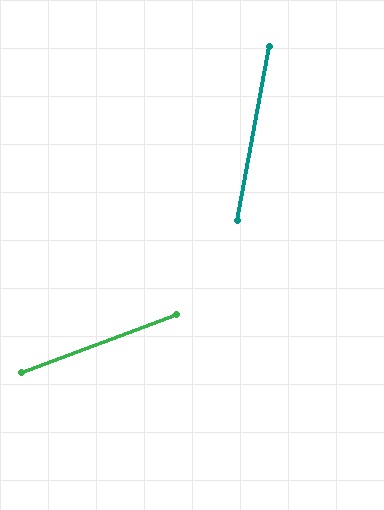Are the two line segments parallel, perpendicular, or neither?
Neither parallel nor perpendicular — they differ by about 59°.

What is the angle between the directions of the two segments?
Approximately 59 degrees.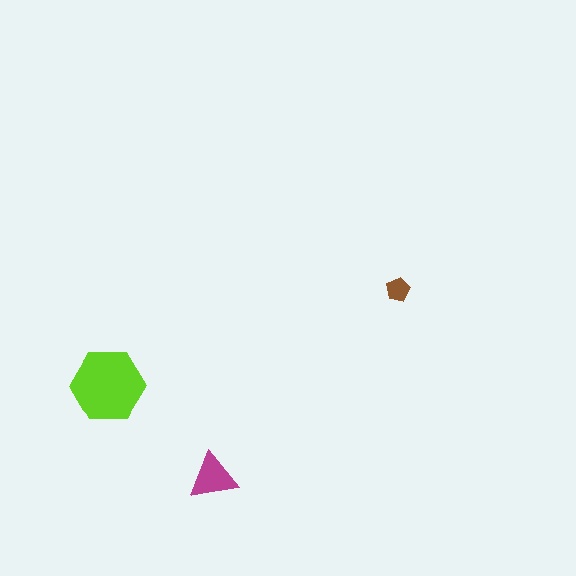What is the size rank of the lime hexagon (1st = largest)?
1st.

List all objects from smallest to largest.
The brown pentagon, the magenta triangle, the lime hexagon.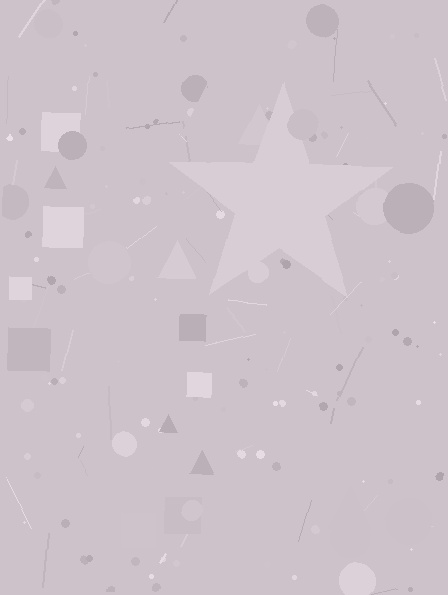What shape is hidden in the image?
A star is hidden in the image.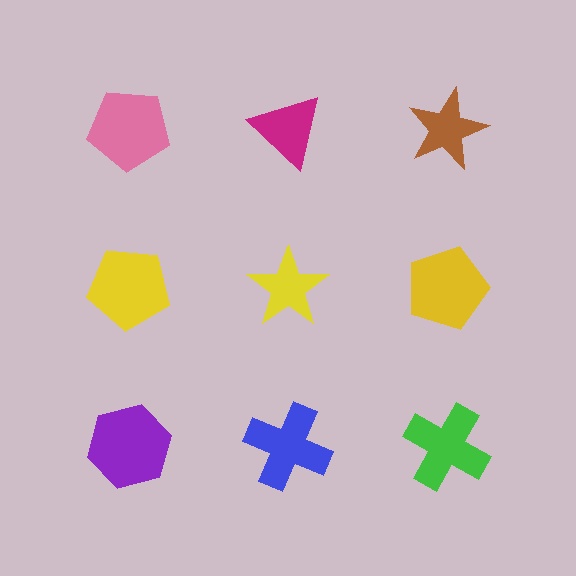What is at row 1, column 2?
A magenta triangle.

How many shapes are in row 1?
3 shapes.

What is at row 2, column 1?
A yellow pentagon.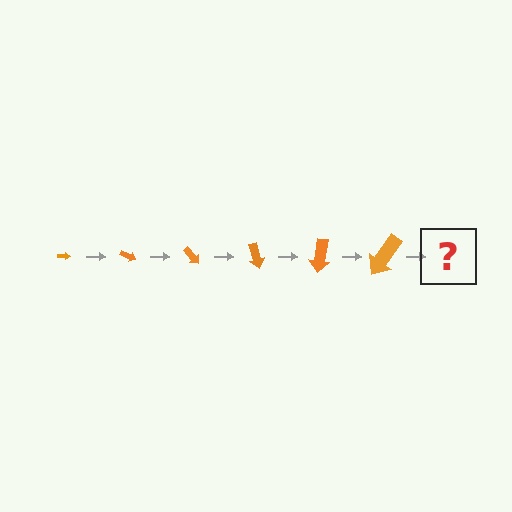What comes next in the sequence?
The next element should be an arrow, larger than the previous one and rotated 150 degrees from the start.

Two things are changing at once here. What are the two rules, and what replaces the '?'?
The two rules are that the arrow grows larger each step and it rotates 25 degrees each step. The '?' should be an arrow, larger than the previous one and rotated 150 degrees from the start.